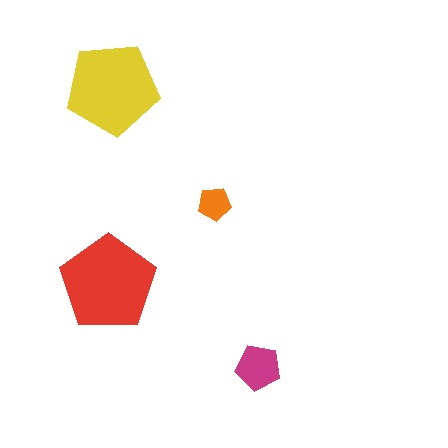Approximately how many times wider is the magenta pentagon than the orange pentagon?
About 1.5 times wider.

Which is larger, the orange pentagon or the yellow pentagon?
The yellow one.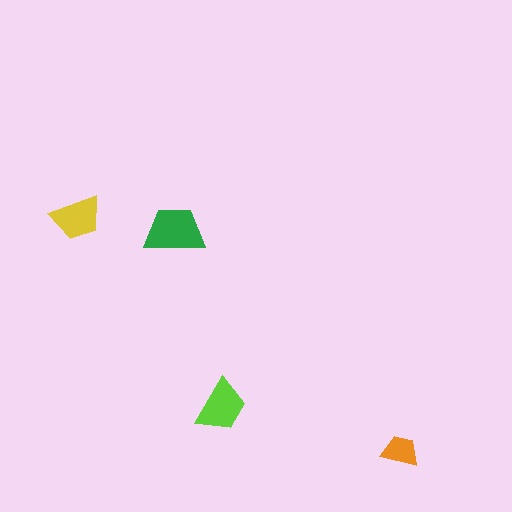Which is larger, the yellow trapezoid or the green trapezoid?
The green one.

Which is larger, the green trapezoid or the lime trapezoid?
The green one.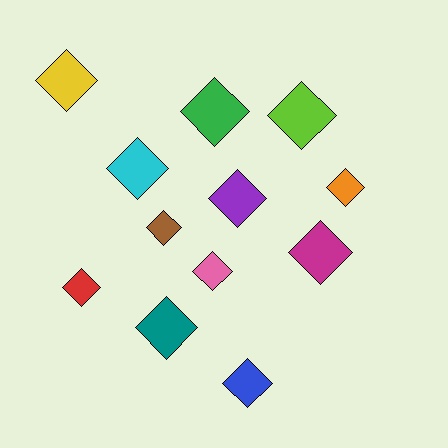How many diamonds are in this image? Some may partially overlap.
There are 12 diamonds.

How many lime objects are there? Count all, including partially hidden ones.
There is 1 lime object.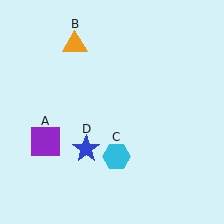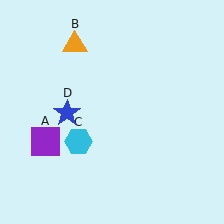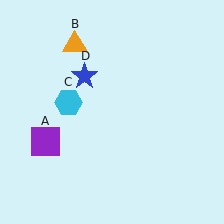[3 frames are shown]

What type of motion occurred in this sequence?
The cyan hexagon (object C), blue star (object D) rotated clockwise around the center of the scene.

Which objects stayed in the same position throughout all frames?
Purple square (object A) and orange triangle (object B) remained stationary.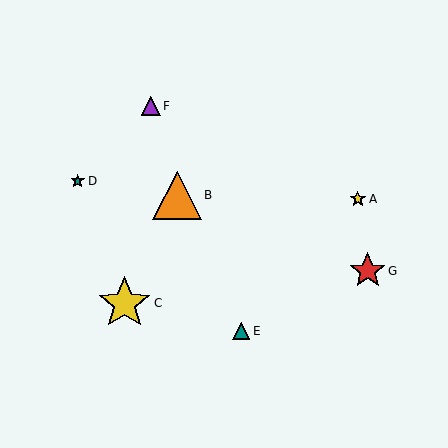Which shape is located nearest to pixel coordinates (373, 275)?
The red star (labeled G) at (368, 271) is nearest to that location.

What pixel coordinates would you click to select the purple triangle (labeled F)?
Click at (151, 106) to select the purple triangle F.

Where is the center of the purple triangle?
The center of the purple triangle is at (151, 106).